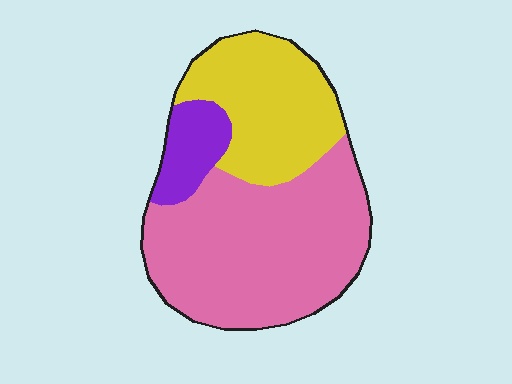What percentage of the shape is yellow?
Yellow takes up about one third (1/3) of the shape.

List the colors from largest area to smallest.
From largest to smallest: pink, yellow, purple.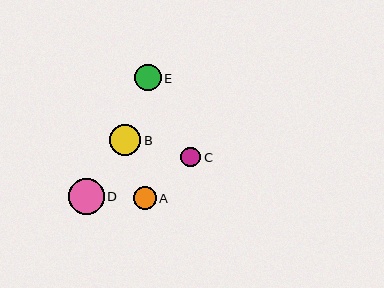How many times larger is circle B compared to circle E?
Circle B is approximately 1.2 times the size of circle E.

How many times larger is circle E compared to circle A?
Circle E is approximately 1.2 times the size of circle A.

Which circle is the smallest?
Circle C is the smallest with a size of approximately 20 pixels.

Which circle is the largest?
Circle D is the largest with a size of approximately 35 pixels.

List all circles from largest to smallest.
From largest to smallest: D, B, E, A, C.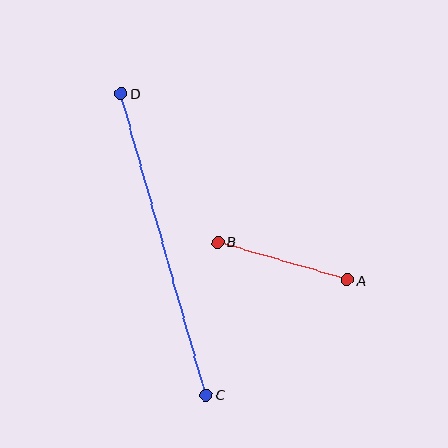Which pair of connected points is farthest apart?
Points C and D are farthest apart.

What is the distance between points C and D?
The distance is approximately 313 pixels.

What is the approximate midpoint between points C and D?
The midpoint is at approximately (164, 244) pixels.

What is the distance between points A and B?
The distance is approximately 135 pixels.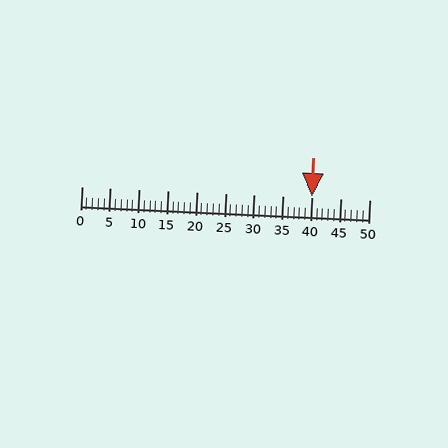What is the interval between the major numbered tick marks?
The major tick marks are spaced 5 units apart.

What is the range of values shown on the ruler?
The ruler shows values from 0 to 50.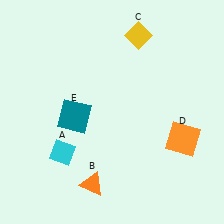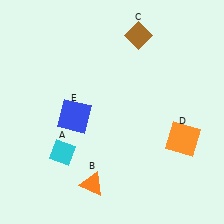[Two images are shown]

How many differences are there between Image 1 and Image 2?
There are 2 differences between the two images.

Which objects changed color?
C changed from yellow to brown. E changed from teal to blue.